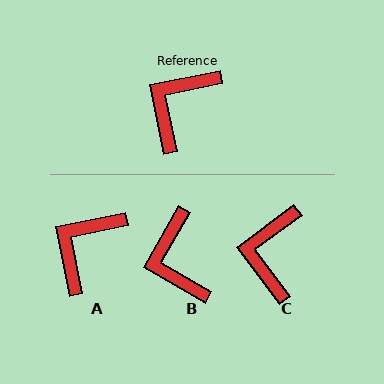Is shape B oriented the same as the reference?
No, it is off by about 49 degrees.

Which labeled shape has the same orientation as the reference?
A.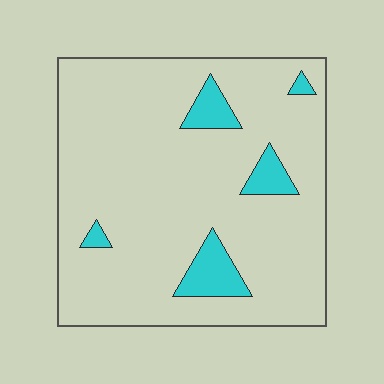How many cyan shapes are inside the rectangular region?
5.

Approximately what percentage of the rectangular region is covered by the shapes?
Approximately 10%.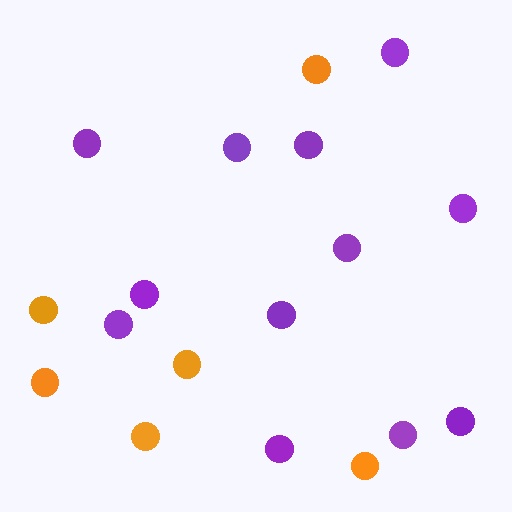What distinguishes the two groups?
There are 2 groups: one group of purple circles (12) and one group of orange circles (6).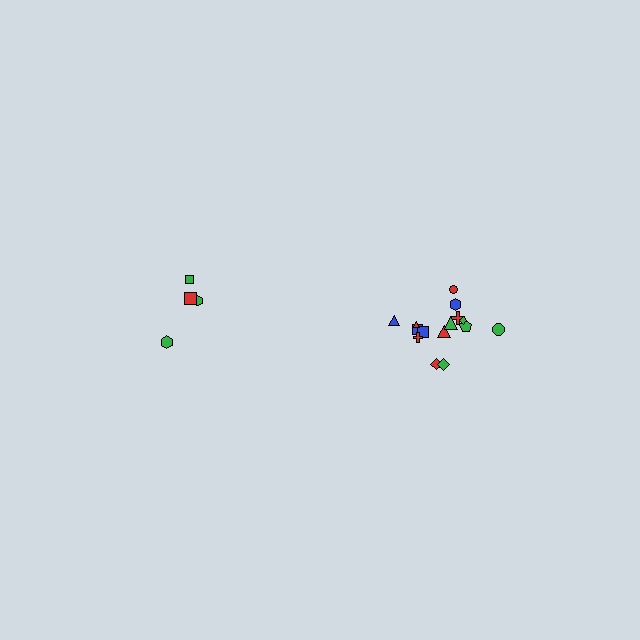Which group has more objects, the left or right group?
The right group.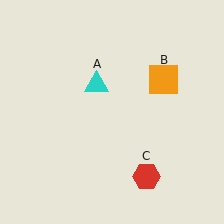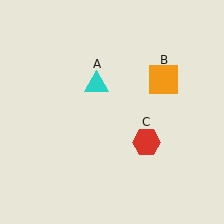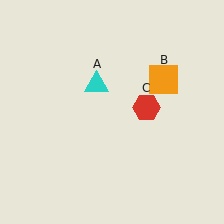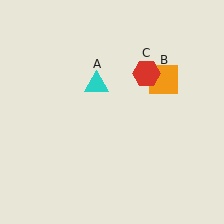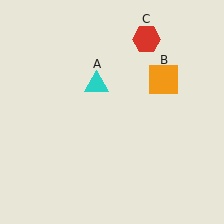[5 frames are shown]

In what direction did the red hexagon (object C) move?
The red hexagon (object C) moved up.